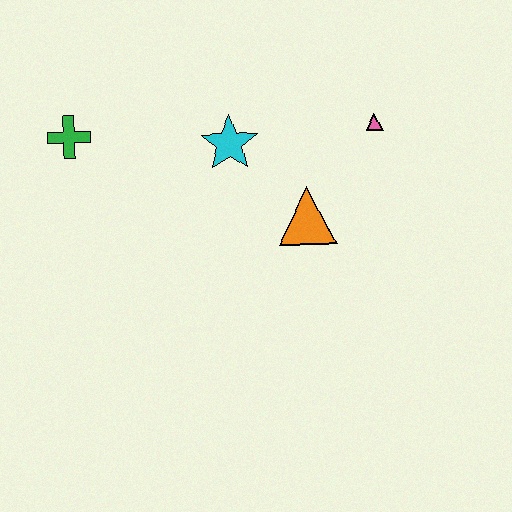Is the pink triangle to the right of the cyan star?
Yes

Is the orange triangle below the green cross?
Yes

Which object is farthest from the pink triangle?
The green cross is farthest from the pink triangle.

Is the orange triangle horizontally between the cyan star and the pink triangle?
Yes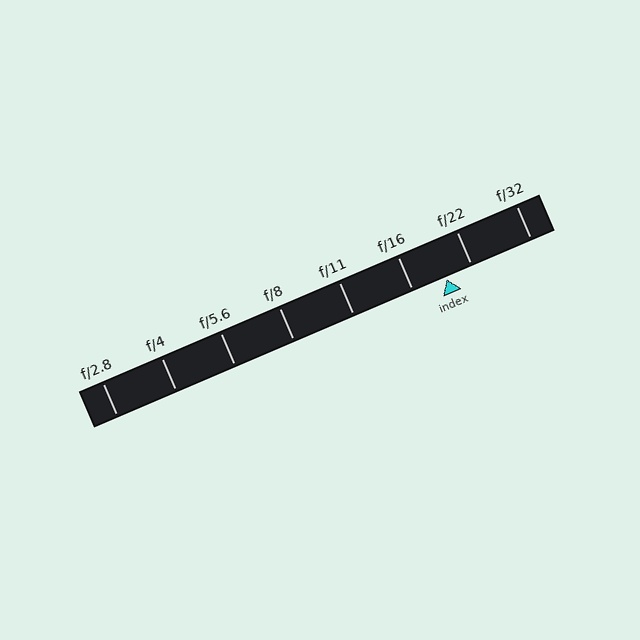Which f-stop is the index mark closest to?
The index mark is closest to f/22.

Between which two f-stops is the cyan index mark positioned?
The index mark is between f/16 and f/22.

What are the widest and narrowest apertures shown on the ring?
The widest aperture shown is f/2.8 and the narrowest is f/32.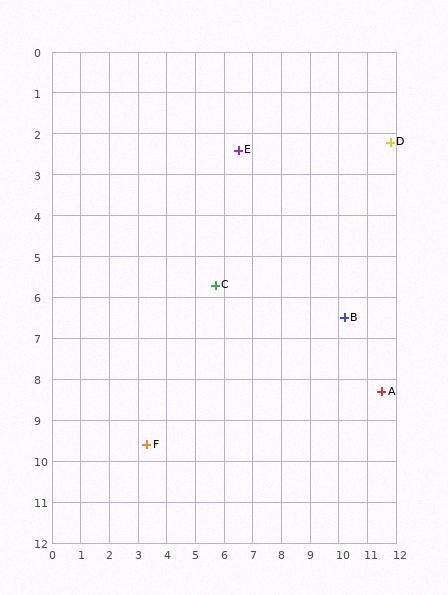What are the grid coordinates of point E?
Point E is at approximately (6.5, 2.4).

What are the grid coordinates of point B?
Point B is at approximately (10.2, 6.5).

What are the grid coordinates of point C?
Point C is at approximately (5.7, 5.7).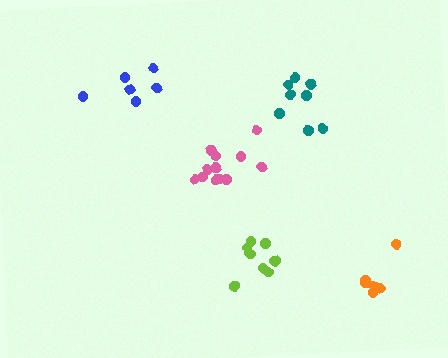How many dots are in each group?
Group 1: 8 dots, Group 2: 12 dots, Group 3: 10 dots, Group 4: 6 dots, Group 5: 7 dots (43 total).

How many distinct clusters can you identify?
There are 5 distinct clusters.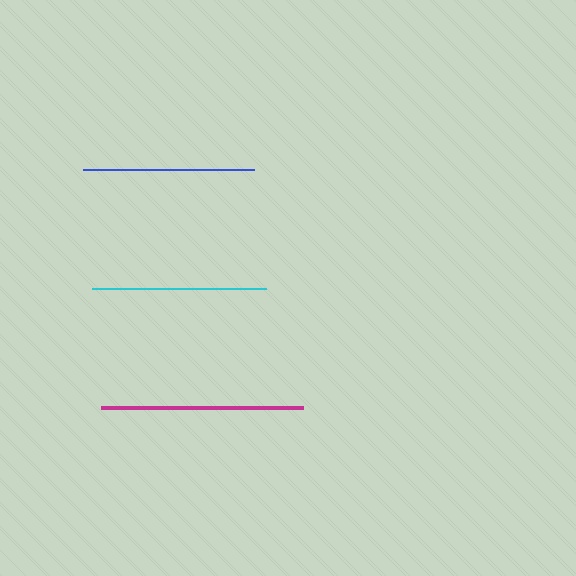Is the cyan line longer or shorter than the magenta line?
The magenta line is longer than the cyan line.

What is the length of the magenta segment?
The magenta segment is approximately 203 pixels long.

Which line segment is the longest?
The magenta line is the longest at approximately 203 pixels.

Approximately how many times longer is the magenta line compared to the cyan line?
The magenta line is approximately 1.2 times the length of the cyan line.